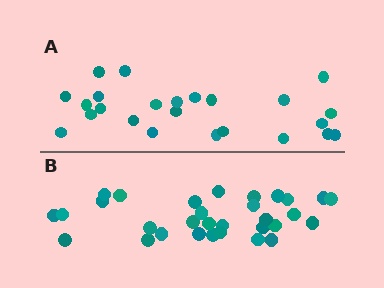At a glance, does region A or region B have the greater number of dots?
Region B (the bottom region) has more dots.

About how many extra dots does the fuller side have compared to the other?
Region B has roughly 8 or so more dots than region A.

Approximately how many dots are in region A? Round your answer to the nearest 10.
About 20 dots. (The exact count is 24, which rounds to 20.)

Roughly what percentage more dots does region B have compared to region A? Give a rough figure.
About 30% more.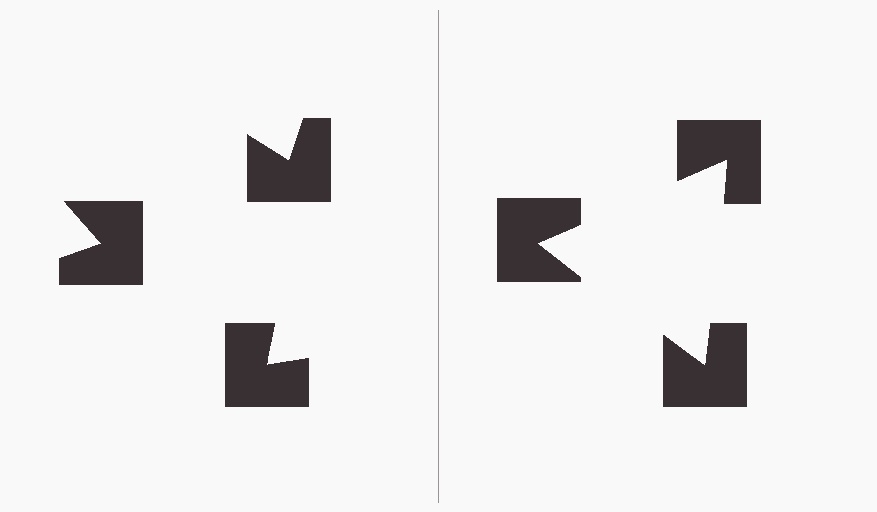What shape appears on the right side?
An illusory triangle.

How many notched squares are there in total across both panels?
6 — 3 on each side.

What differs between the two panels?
The notched squares are positioned identically on both sides; only the wedge orientations differ. On the right they align to a triangle; on the left they are misaligned.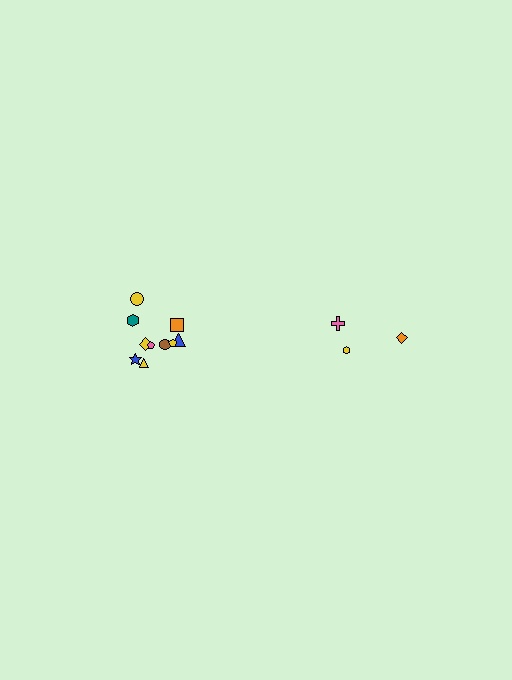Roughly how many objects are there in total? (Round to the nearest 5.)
Roughly 15 objects in total.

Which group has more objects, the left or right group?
The left group.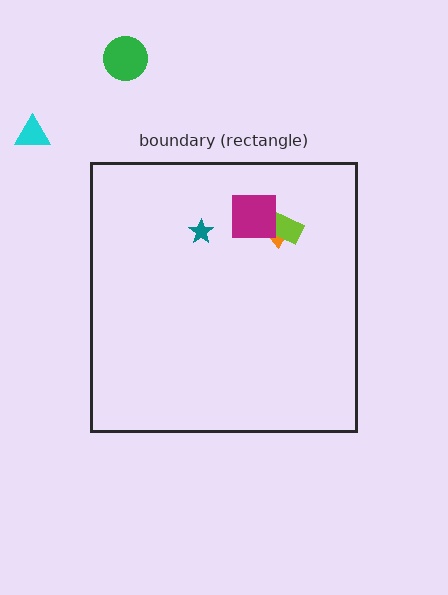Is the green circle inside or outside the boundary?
Outside.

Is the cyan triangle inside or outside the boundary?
Outside.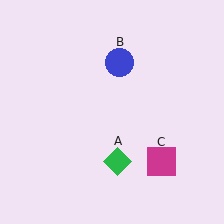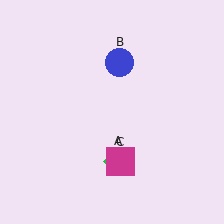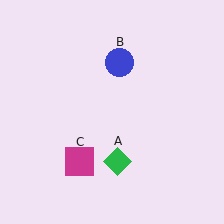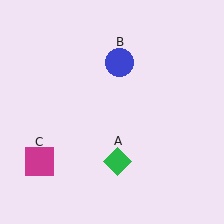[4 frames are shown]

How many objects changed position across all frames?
1 object changed position: magenta square (object C).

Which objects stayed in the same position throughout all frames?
Green diamond (object A) and blue circle (object B) remained stationary.